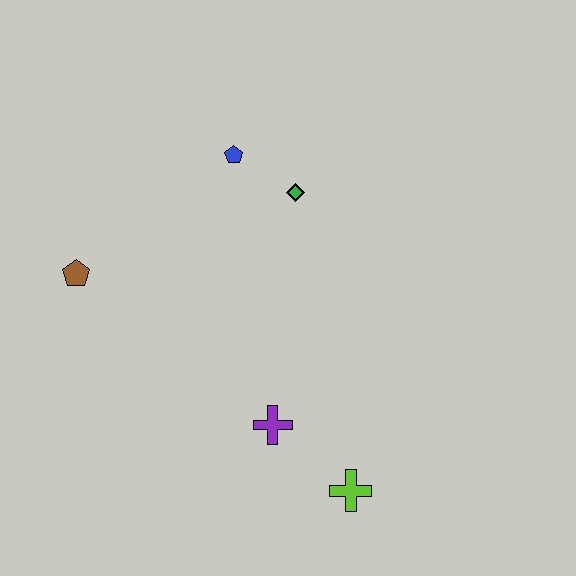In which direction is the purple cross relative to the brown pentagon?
The purple cross is to the right of the brown pentagon.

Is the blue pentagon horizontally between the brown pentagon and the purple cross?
Yes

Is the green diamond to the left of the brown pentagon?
No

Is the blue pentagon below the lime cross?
No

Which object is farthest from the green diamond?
The lime cross is farthest from the green diamond.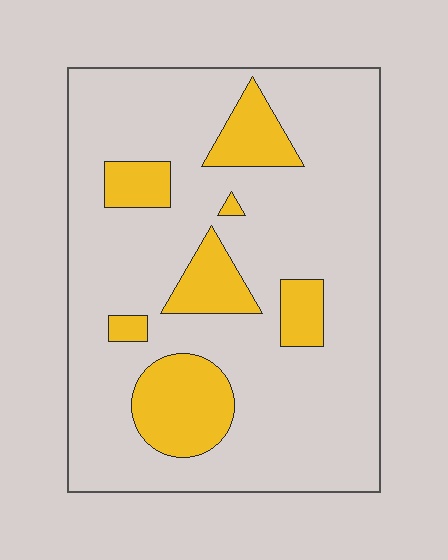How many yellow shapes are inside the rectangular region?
7.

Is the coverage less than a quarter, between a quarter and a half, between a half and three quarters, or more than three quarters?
Less than a quarter.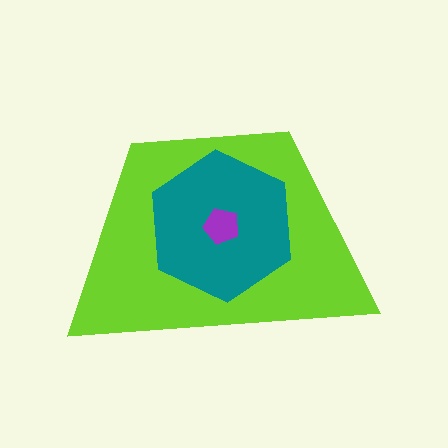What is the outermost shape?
The lime trapezoid.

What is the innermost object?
The purple pentagon.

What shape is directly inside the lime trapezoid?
The teal hexagon.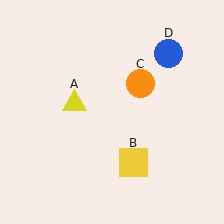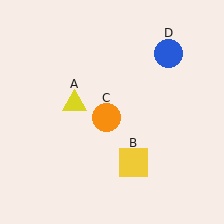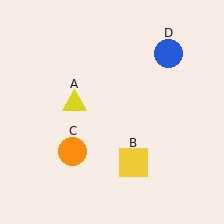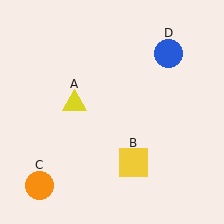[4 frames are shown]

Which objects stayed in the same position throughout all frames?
Yellow triangle (object A) and yellow square (object B) and blue circle (object D) remained stationary.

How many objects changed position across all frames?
1 object changed position: orange circle (object C).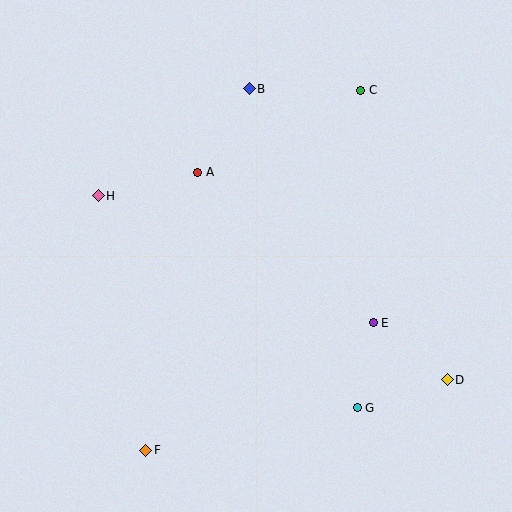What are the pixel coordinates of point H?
Point H is at (98, 196).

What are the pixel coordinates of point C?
Point C is at (361, 90).